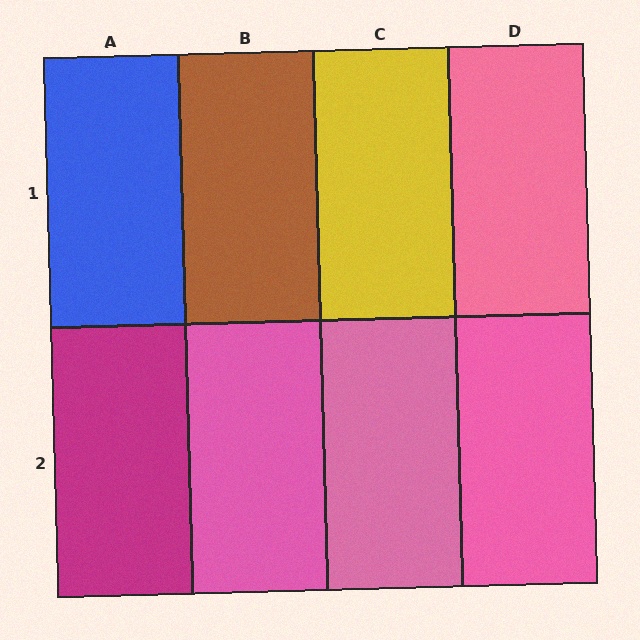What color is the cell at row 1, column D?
Pink.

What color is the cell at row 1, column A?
Blue.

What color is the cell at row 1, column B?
Brown.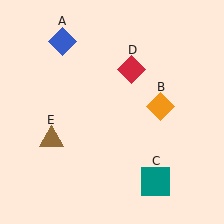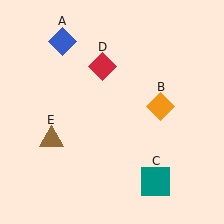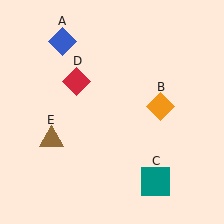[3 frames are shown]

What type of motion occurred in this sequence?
The red diamond (object D) rotated counterclockwise around the center of the scene.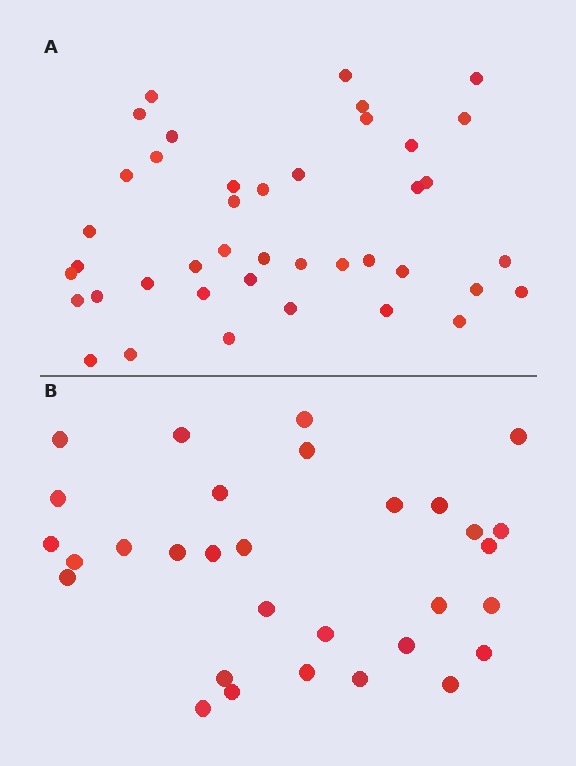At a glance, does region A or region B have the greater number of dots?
Region A (the top region) has more dots.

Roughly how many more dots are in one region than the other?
Region A has roughly 10 or so more dots than region B.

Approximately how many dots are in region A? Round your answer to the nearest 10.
About 40 dots. (The exact count is 41, which rounds to 40.)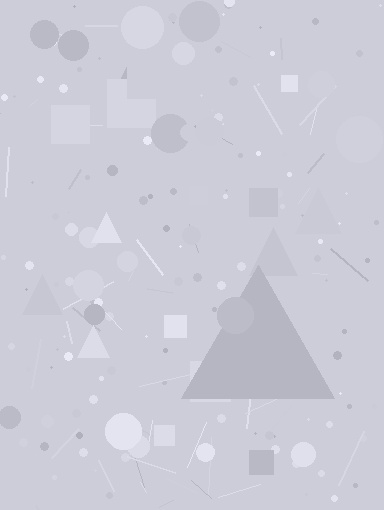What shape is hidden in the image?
A triangle is hidden in the image.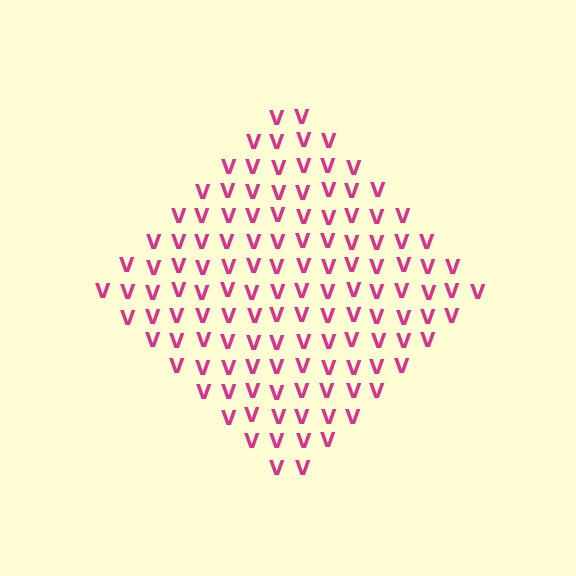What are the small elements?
The small elements are letter V's.